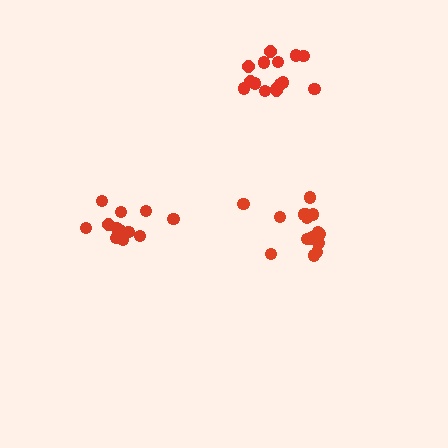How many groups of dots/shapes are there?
There are 3 groups.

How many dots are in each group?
Group 1: 16 dots, Group 2: 16 dots, Group 3: 14 dots (46 total).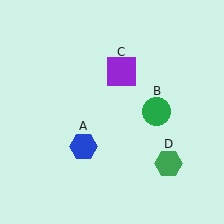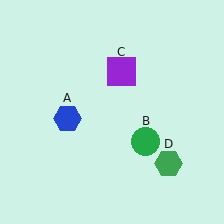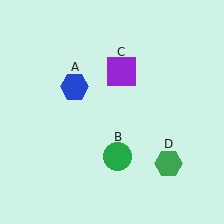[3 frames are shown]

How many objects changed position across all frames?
2 objects changed position: blue hexagon (object A), green circle (object B).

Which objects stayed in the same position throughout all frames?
Purple square (object C) and green hexagon (object D) remained stationary.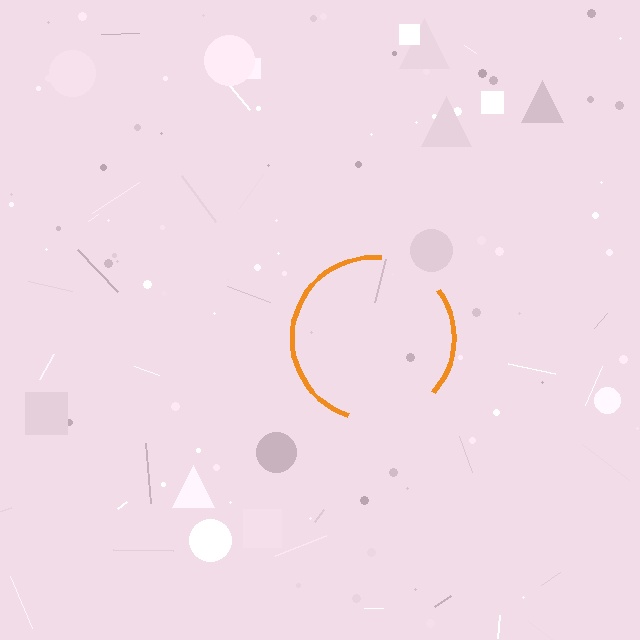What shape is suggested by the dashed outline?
The dashed outline suggests a circle.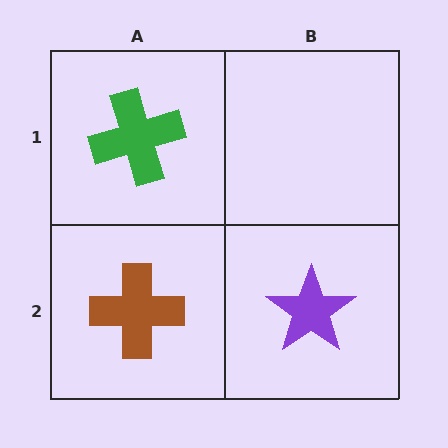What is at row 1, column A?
A green cross.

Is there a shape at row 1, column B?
No, that cell is empty.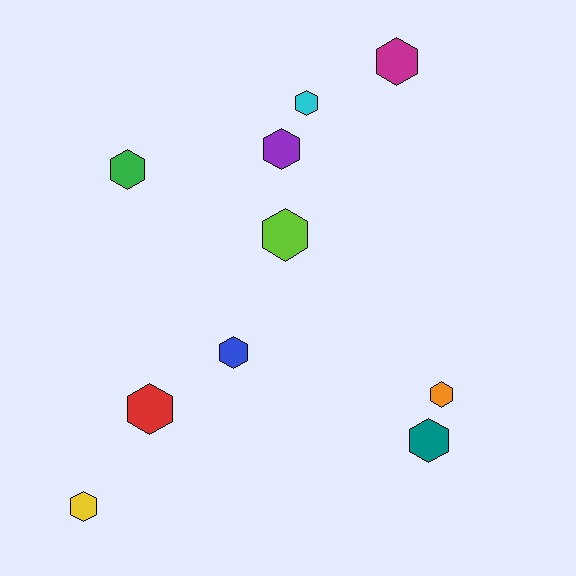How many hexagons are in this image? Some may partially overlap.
There are 10 hexagons.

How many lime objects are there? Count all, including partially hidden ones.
There is 1 lime object.